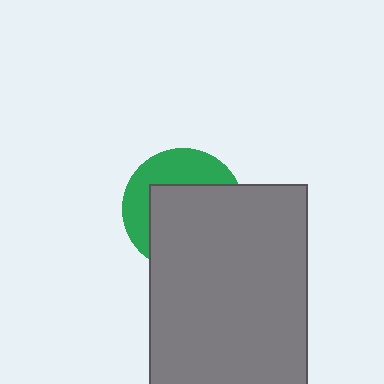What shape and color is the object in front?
The object in front is a gray rectangle.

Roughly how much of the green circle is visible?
A small part of it is visible (roughly 38%).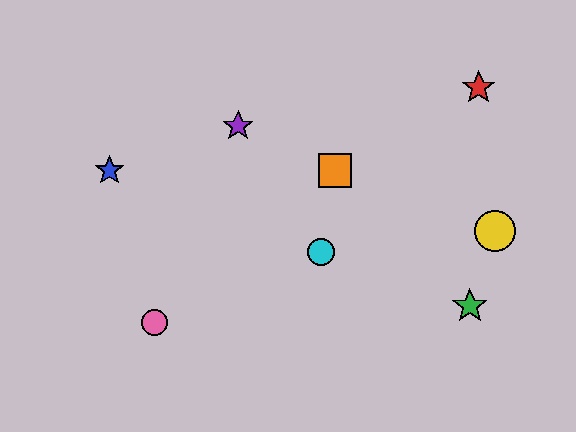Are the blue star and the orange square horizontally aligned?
Yes, both are at y≈170.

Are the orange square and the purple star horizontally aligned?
No, the orange square is at y≈170 and the purple star is at y≈126.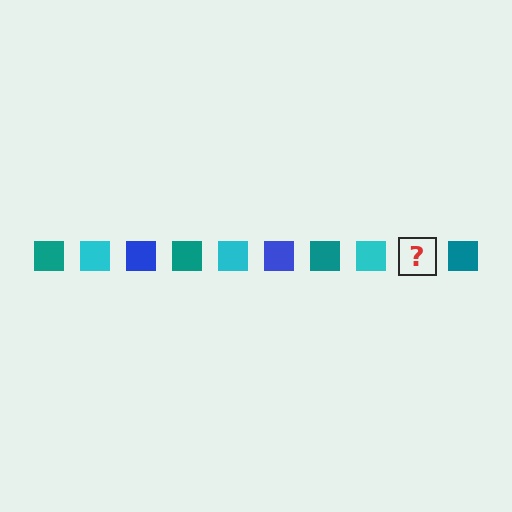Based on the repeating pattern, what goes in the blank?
The blank should be a blue square.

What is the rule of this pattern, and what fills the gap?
The rule is that the pattern cycles through teal, cyan, blue squares. The gap should be filled with a blue square.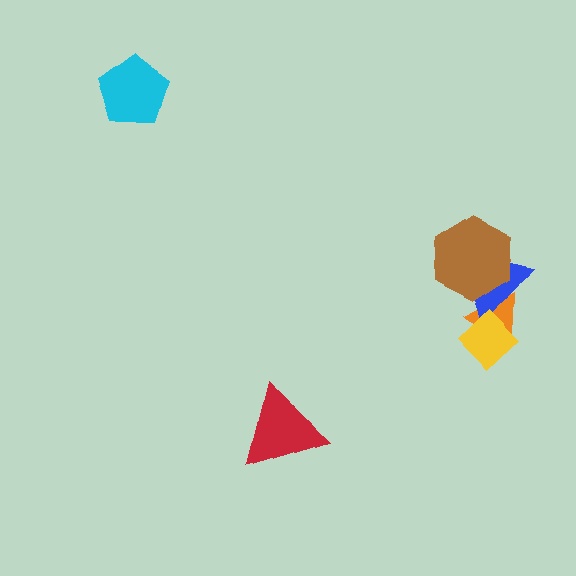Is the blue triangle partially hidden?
Yes, it is partially covered by another shape.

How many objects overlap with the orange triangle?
3 objects overlap with the orange triangle.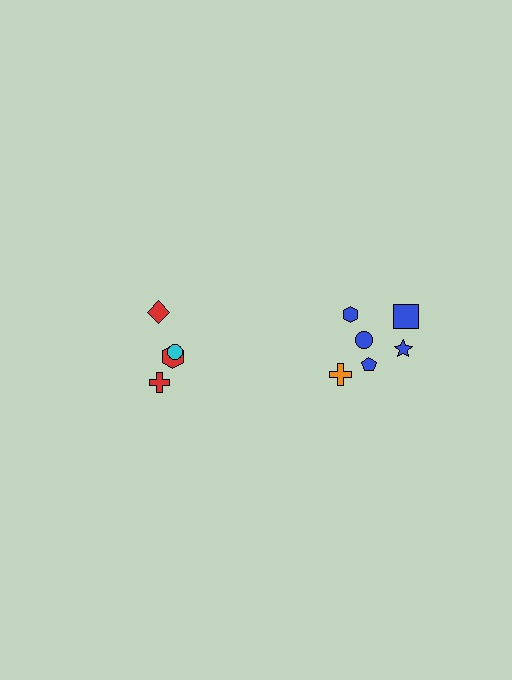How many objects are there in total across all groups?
There are 10 objects.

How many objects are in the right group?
There are 6 objects.